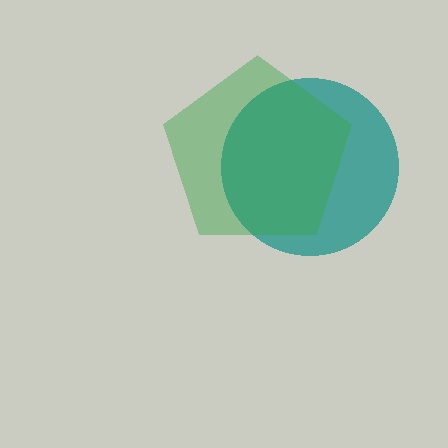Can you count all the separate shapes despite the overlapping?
Yes, there are 2 separate shapes.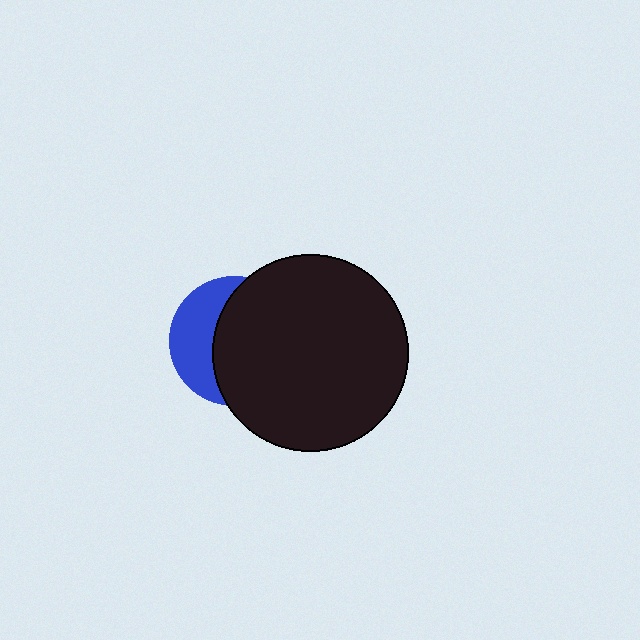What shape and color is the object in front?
The object in front is a black circle.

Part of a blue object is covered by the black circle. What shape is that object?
It is a circle.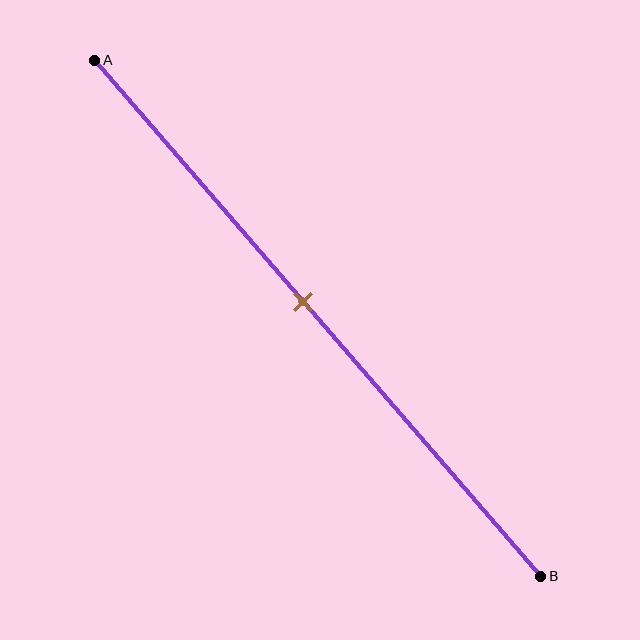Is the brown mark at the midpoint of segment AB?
No, the mark is at about 45% from A, not at the 50% midpoint.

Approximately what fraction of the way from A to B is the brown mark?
The brown mark is approximately 45% of the way from A to B.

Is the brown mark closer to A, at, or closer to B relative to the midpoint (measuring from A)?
The brown mark is closer to point A than the midpoint of segment AB.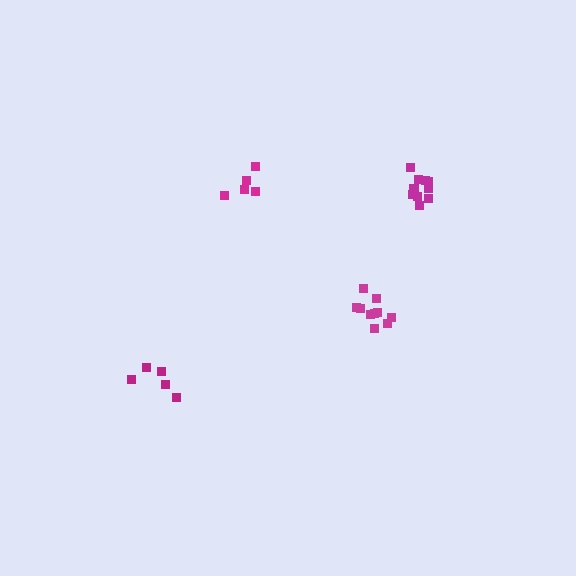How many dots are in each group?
Group 1: 10 dots, Group 2: 5 dots, Group 3: 10 dots, Group 4: 5 dots (30 total).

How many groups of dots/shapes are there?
There are 4 groups.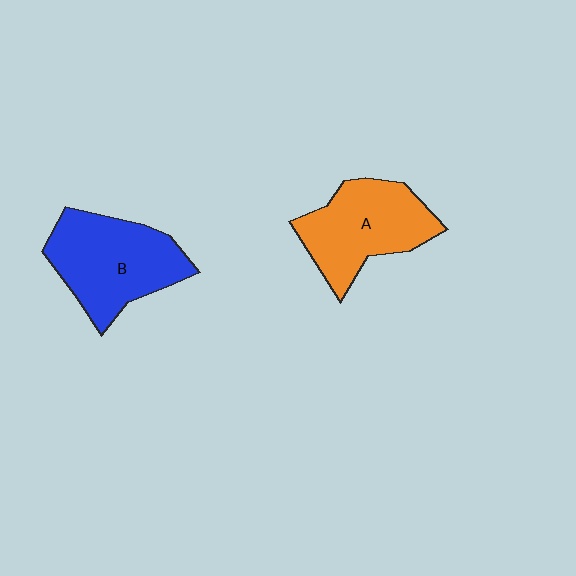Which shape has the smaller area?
Shape A (orange).